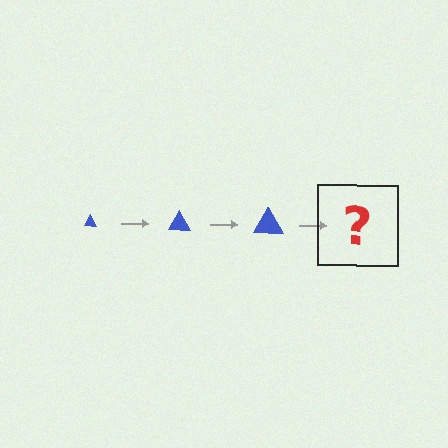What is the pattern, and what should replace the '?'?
The pattern is that the triangle gets progressively larger each step. The '?' should be a blue triangle, larger than the previous one.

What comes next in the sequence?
The next element should be a blue triangle, larger than the previous one.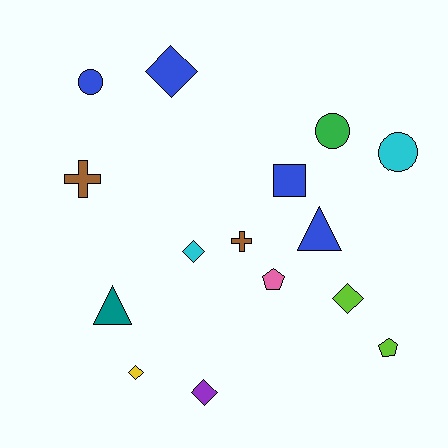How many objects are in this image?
There are 15 objects.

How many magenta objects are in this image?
There are no magenta objects.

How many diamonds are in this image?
There are 5 diamonds.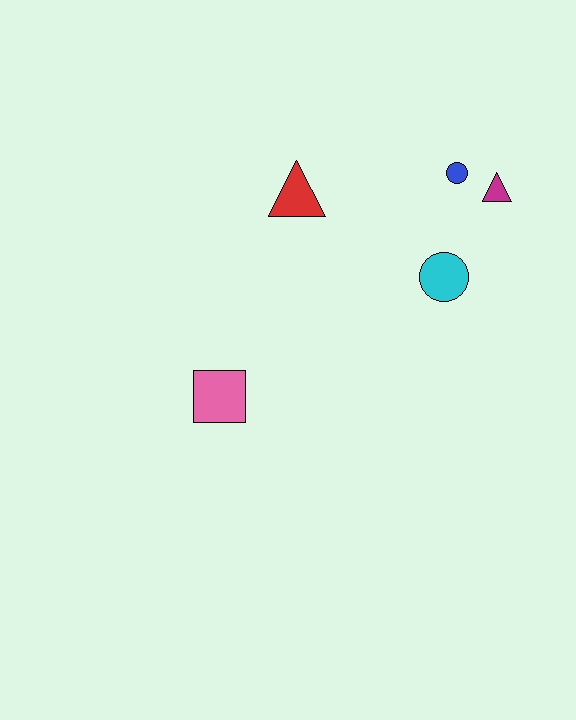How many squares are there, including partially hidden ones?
There is 1 square.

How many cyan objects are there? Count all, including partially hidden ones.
There is 1 cyan object.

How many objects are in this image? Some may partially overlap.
There are 5 objects.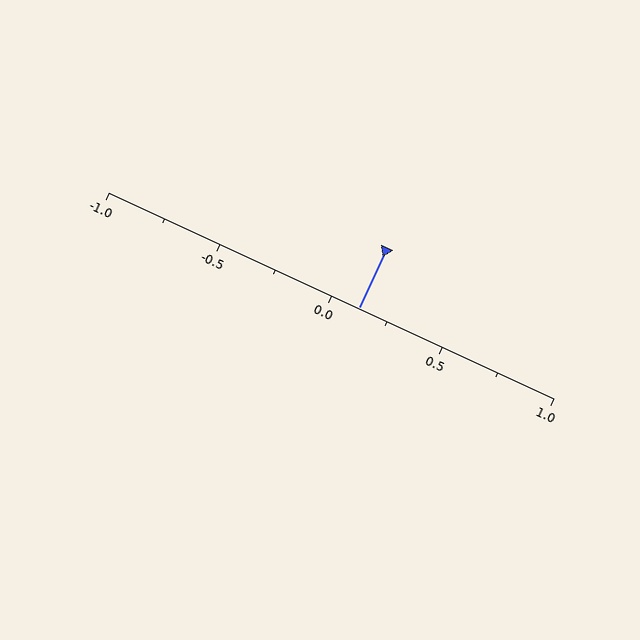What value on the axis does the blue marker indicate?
The marker indicates approximately 0.12.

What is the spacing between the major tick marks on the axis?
The major ticks are spaced 0.5 apart.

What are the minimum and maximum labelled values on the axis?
The axis runs from -1.0 to 1.0.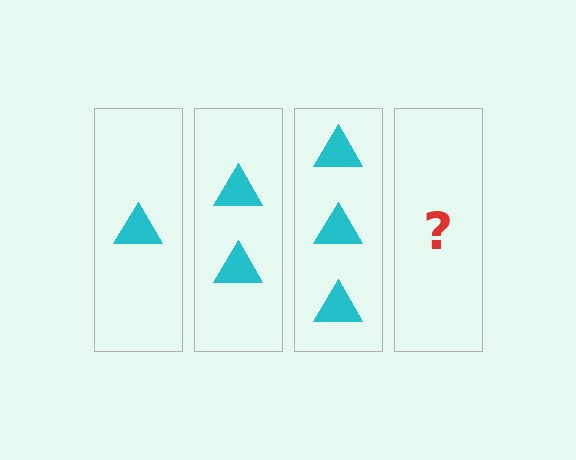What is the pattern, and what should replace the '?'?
The pattern is that each step adds one more triangle. The '?' should be 4 triangles.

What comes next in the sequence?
The next element should be 4 triangles.